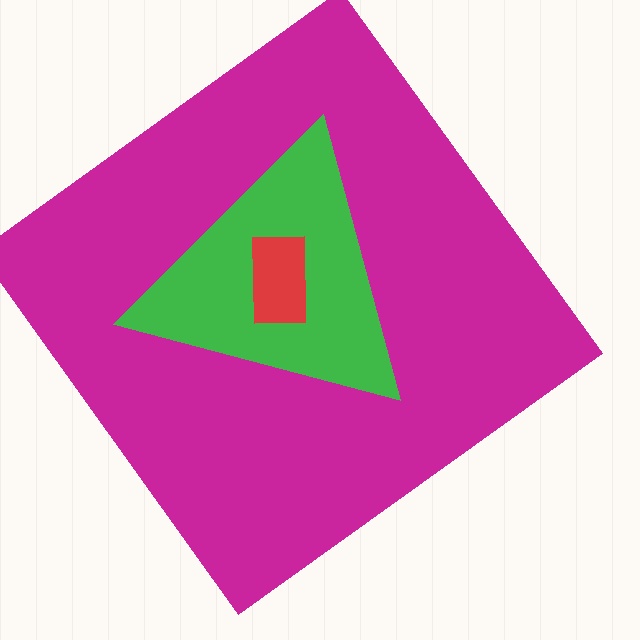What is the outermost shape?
The magenta diamond.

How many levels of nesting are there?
3.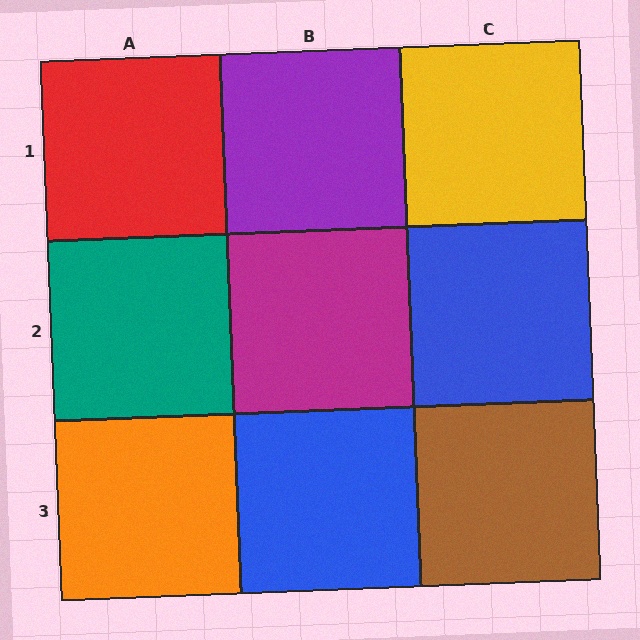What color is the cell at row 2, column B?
Magenta.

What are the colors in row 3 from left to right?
Orange, blue, brown.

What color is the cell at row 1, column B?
Purple.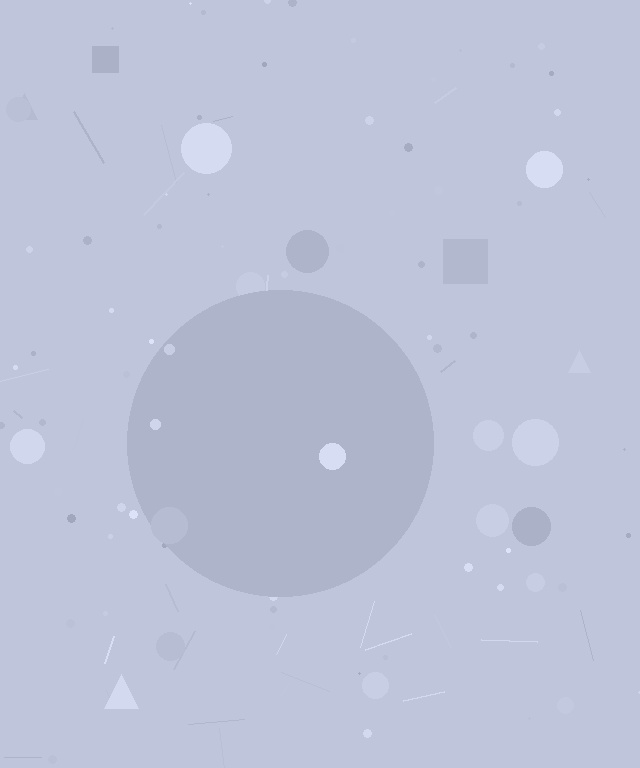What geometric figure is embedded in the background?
A circle is embedded in the background.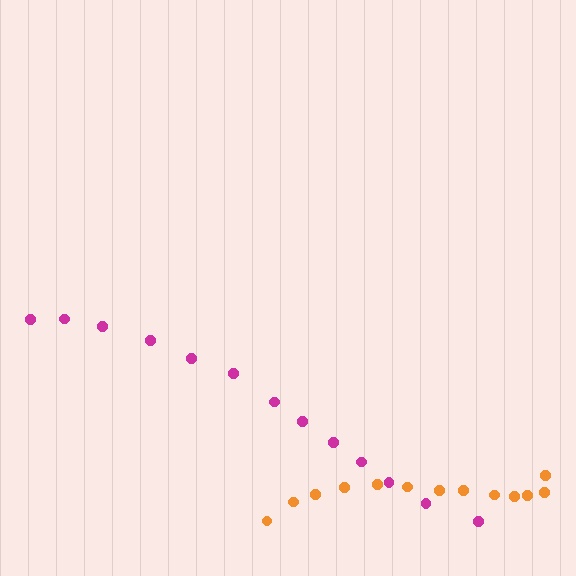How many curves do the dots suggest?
There are 2 distinct paths.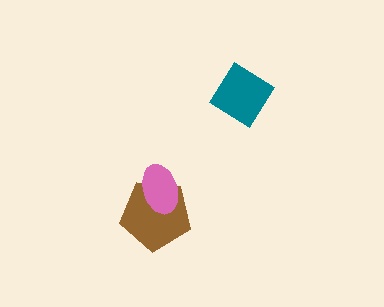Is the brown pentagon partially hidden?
Yes, it is partially covered by another shape.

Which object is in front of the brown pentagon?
The pink ellipse is in front of the brown pentagon.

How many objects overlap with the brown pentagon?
1 object overlaps with the brown pentagon.